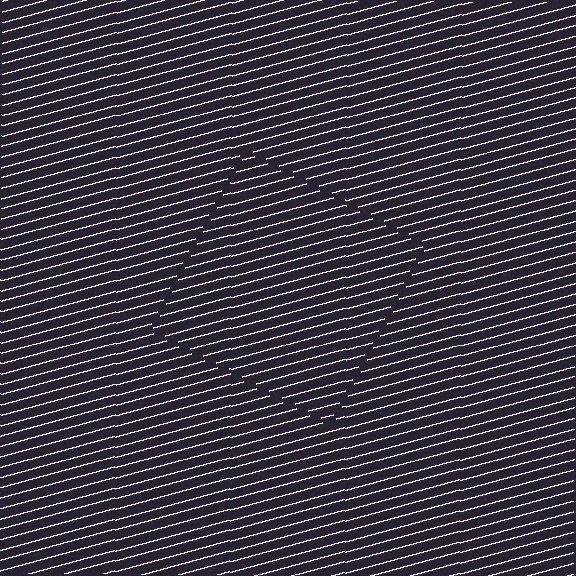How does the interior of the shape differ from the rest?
The interior of the shape contains the same grating, shifted by half a period — the contour is defined by the phase discontinuity where line-ends from the inner and outer gratings abut.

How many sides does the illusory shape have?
4 sides — the line-ends trace a square.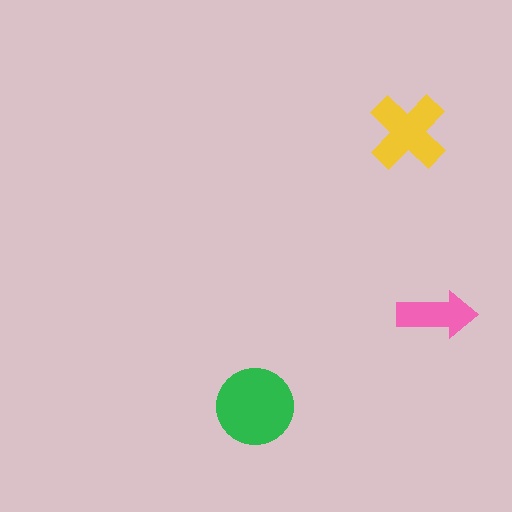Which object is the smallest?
The pink arrow.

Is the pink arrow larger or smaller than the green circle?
Smaller.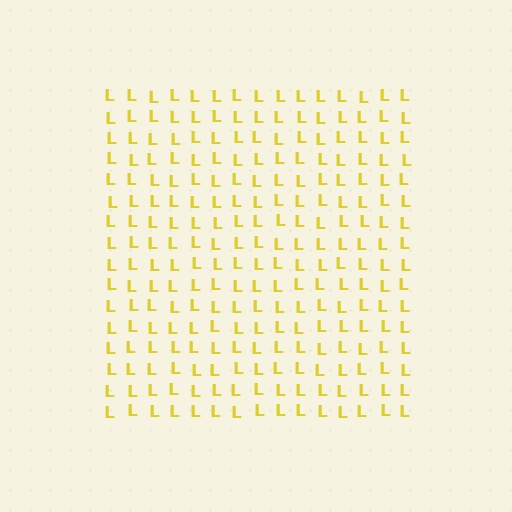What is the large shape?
The large shape is a square.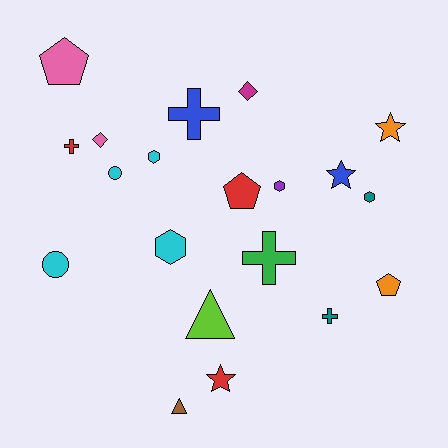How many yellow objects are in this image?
There are no yellow objects.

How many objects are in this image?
There are 20 objects.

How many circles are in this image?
There are 2 circles.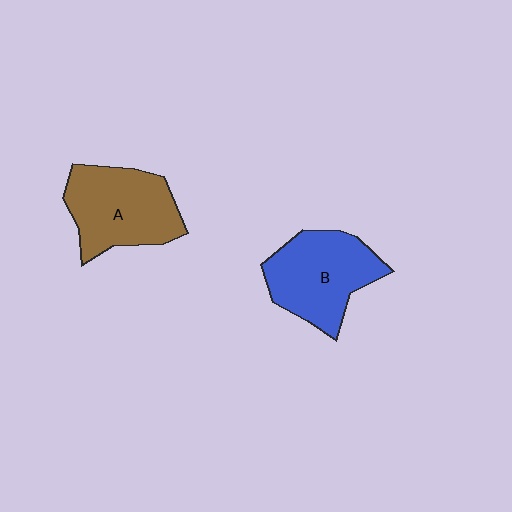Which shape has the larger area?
Shape A (brown).